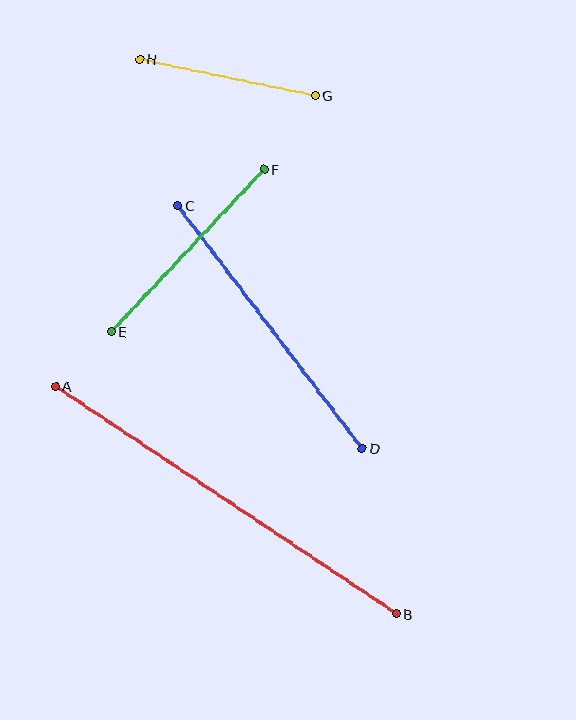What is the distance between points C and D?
The distance is approximately 305 pixels.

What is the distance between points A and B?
The distance is approximately 410 pixels.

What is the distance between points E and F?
The distance is approximately 223 pixels.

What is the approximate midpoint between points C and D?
The midpoint is at approximately (270, 327) pixels.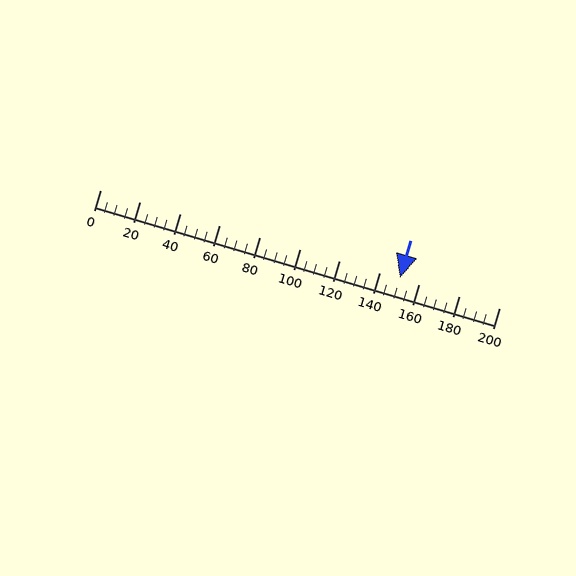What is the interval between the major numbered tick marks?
The major tick marks are spaced 20 units apart.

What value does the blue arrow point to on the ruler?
The blue arrow points to approximately 150.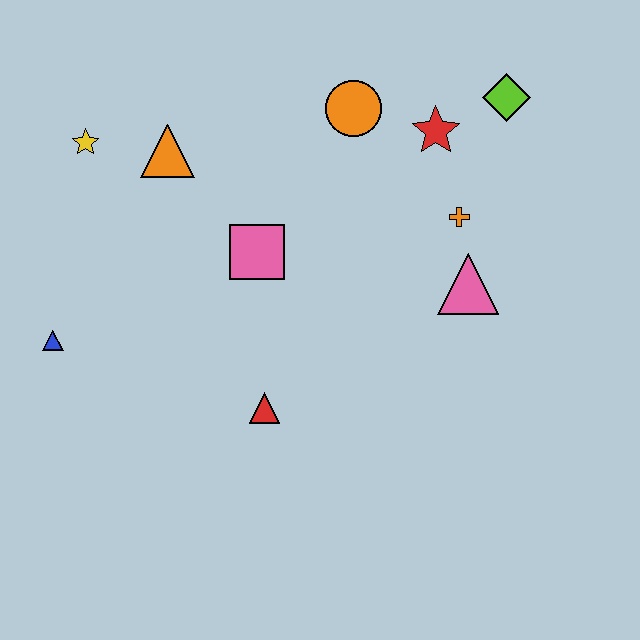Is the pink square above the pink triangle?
Yes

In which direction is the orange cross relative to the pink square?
The orange cross is to the right of the pink square.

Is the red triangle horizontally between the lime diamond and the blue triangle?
Yes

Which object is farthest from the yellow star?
The lime diamond is farthest from the yellow star.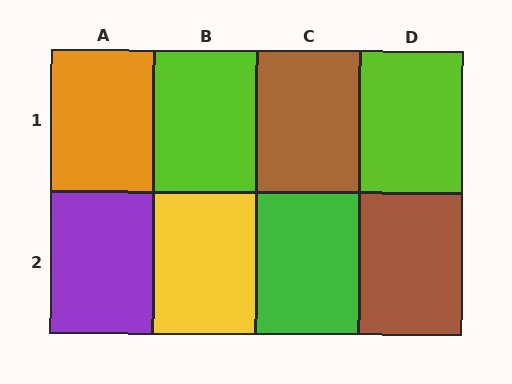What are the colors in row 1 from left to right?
Orange, lime, brown, lime.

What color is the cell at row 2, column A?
Purple.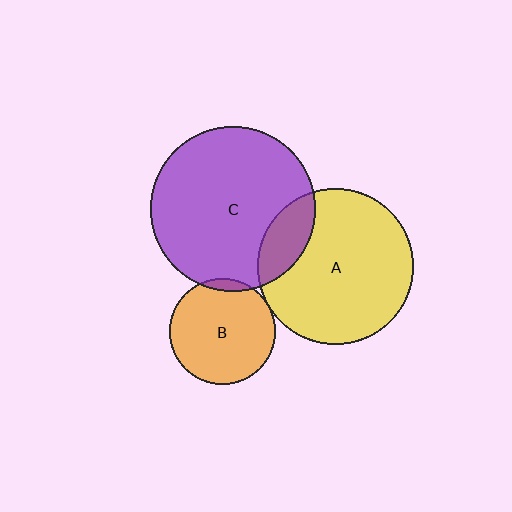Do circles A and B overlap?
Yes.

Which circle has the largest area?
Circle C (purple).